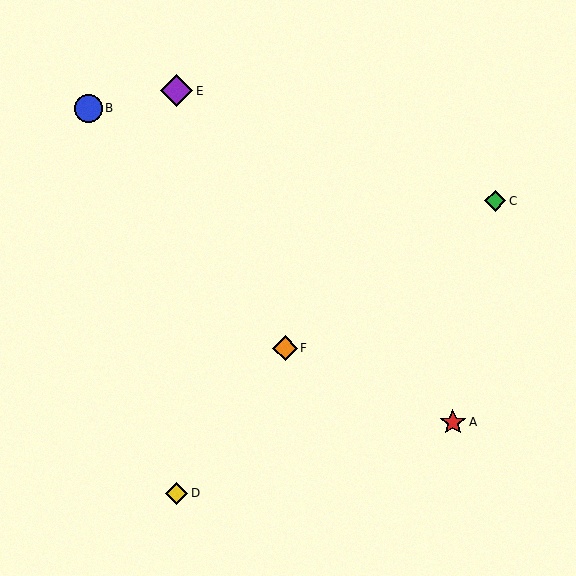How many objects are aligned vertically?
2 objects (D, E) are aligned vertically.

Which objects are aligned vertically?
Objects D, E are aligned vertically.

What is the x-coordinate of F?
Object F is at x≈285.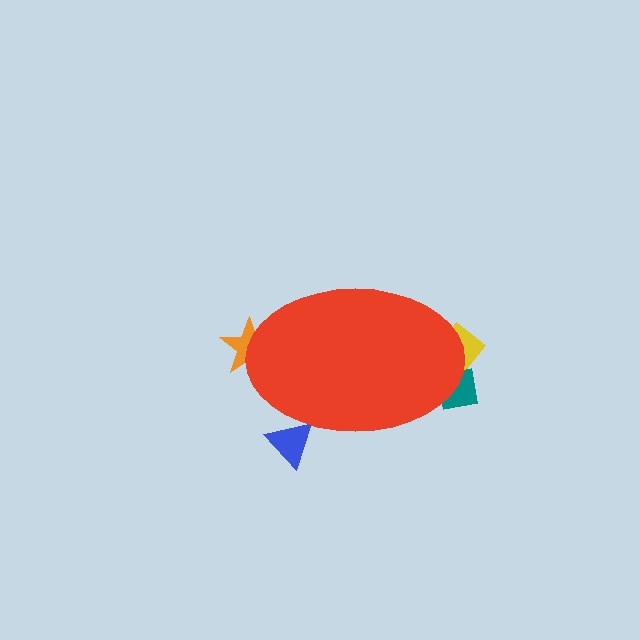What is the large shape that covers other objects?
A red ellipse.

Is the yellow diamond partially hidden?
Yes, the yellow diamond is partially hidden behind the red ellipse.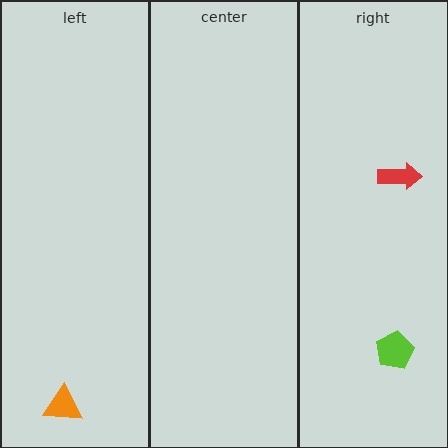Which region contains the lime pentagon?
The right region.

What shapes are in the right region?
The lime pentagon, the red arrow.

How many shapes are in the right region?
2.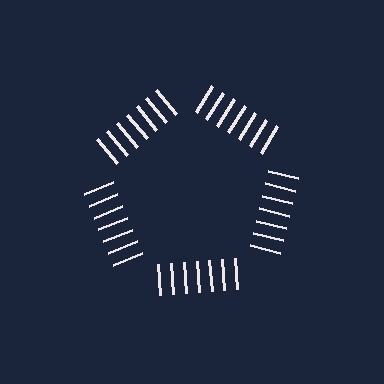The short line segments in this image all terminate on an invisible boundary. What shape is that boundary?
An illusory pentagon — the line segments terminate on its edges but no continuous stroke is drawn.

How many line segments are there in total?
35 — 7 along each of the 5 edges.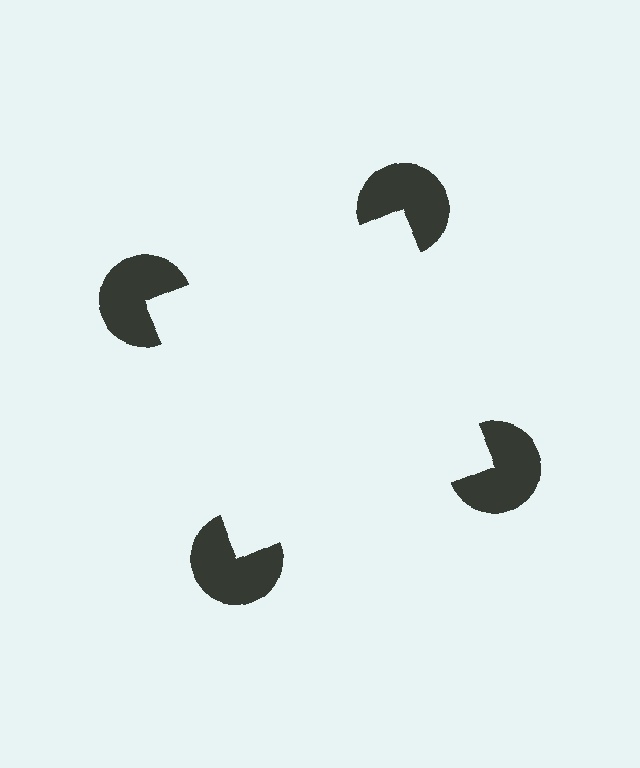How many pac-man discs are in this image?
There are 4 — one at each vertex of the illusory square.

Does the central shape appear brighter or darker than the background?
It typically appears slightly brighter than the background, even though no actual brightness change is drawn.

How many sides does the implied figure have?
4 sides.